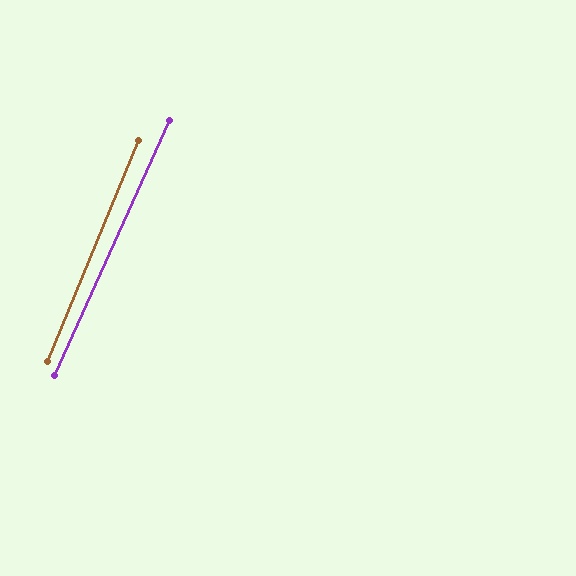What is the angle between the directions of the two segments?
Approximately 2 degrees.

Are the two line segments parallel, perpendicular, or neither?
Parallel — their directions differ by only 1.8°.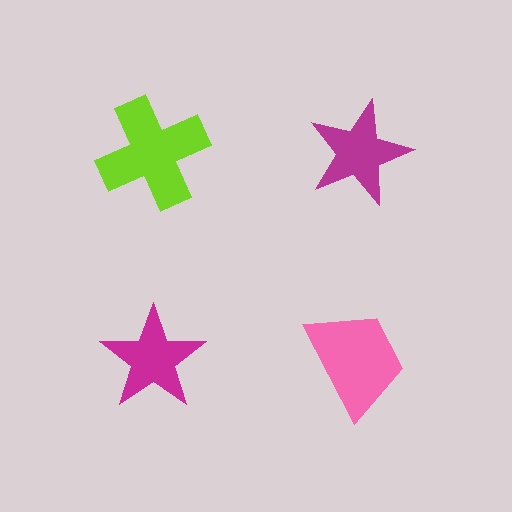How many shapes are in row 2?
2 shapes.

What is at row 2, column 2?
A pink trapezoid.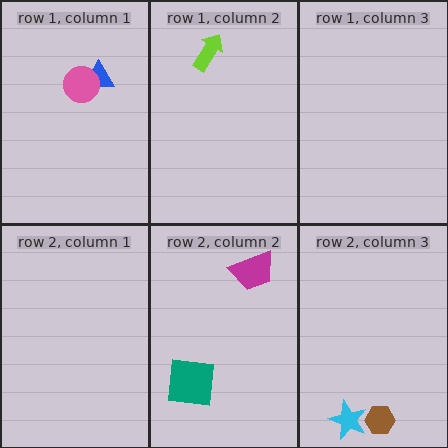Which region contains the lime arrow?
The row 1, column 2 region.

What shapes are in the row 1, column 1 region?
The blue triangle, the pink circle.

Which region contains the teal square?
The row 2, column 2 region.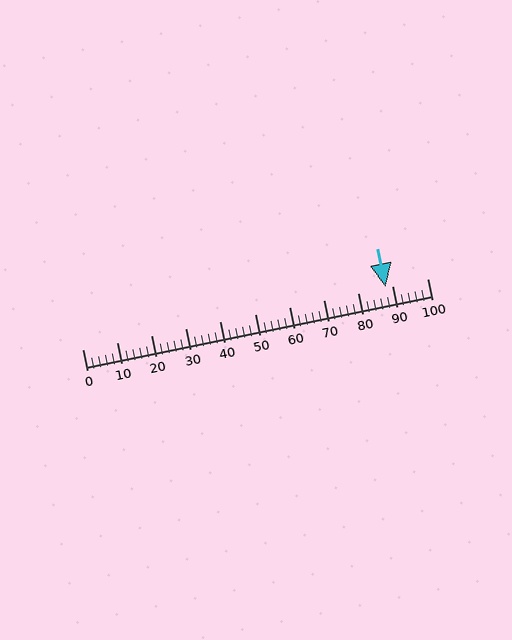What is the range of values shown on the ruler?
The ruler shows values from 0 to 100.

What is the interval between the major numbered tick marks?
The major tick marks are spaced 10 units apart.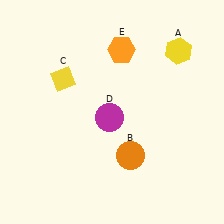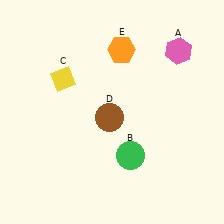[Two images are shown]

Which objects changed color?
A changed from yellow to pink. B changed from orange to green. D changed from magenta to brown.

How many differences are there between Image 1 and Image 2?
There are 3 differences between the two images.